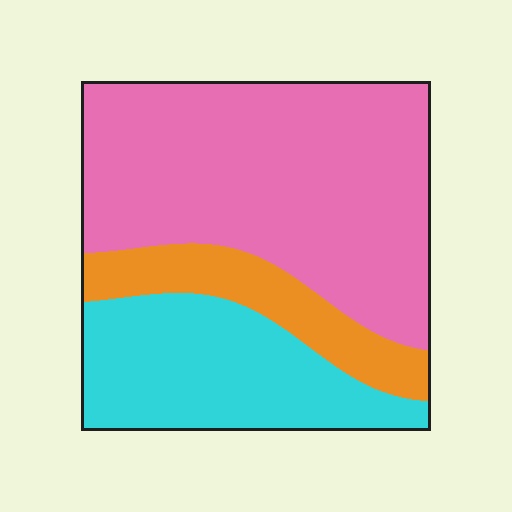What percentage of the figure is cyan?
Cyan takes up about one quarter (1/4) of the figure.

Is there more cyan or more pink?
Pink.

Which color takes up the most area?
Pink, at roughly 55%.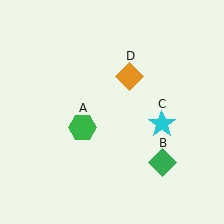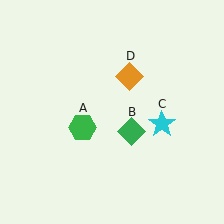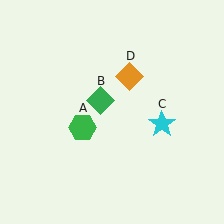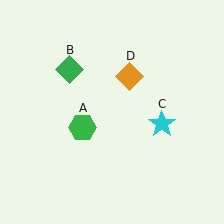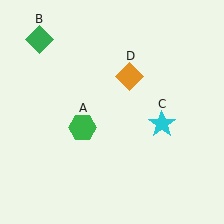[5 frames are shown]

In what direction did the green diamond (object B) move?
The green diamond (object B) moved up and to the left.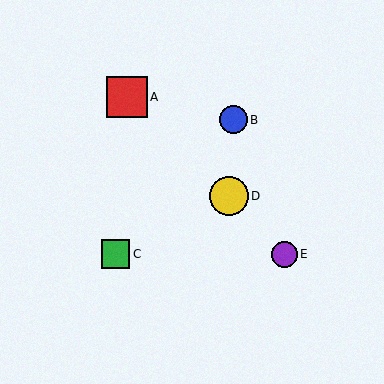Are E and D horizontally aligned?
No, E is at y≈254 and D is at y≈196.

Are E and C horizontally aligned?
Yes, both are at y≈254.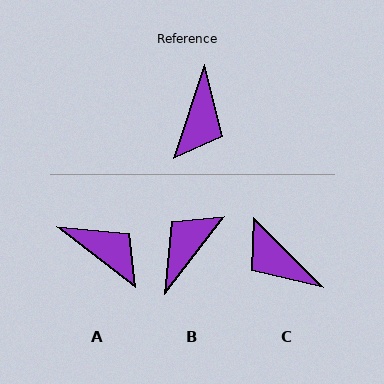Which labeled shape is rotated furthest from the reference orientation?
B, about 160 degrees away.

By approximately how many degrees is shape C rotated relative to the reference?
Approximately 117 degrees clockwise.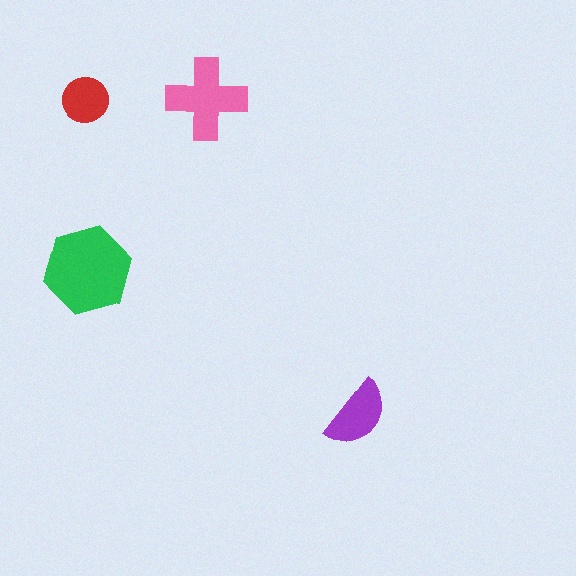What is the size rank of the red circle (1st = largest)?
4th.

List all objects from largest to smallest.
The green hexagon, the pink cross, the purple semicircle, the red circle.